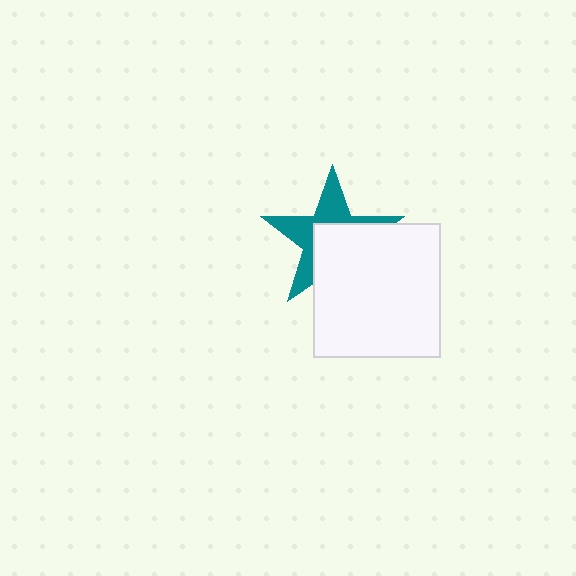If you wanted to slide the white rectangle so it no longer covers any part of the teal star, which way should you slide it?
Slide it toward the lower-right — that is the most direct way to separate the two shapes.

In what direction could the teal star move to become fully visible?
The teal star could move toward the upper-left. That would shift it out from behind the white rectangle entirely.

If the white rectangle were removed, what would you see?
You would see the complete teal star.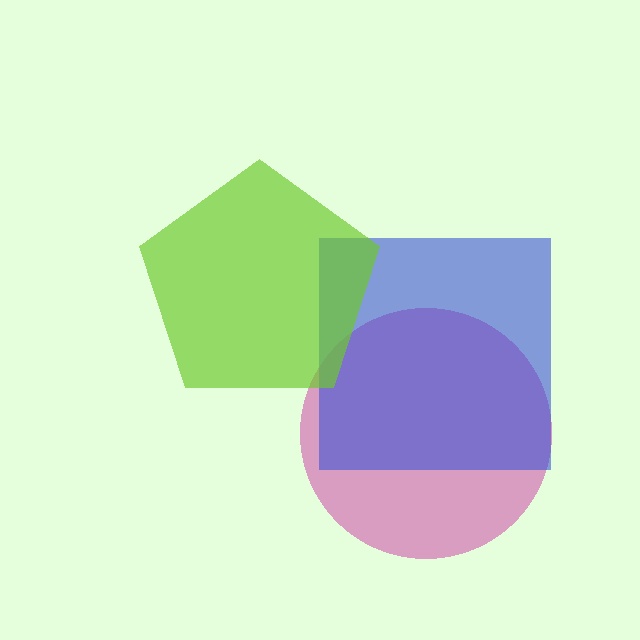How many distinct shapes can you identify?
There are 3 distinct shapes: a magenta circle, a blue square, a lime pentagon.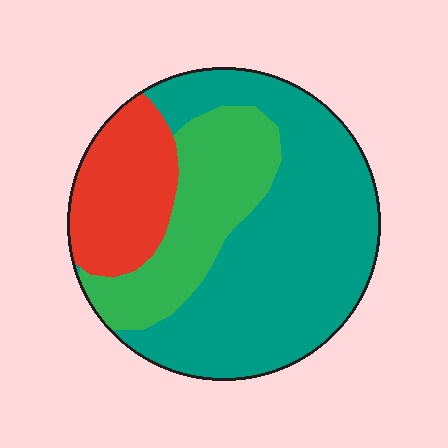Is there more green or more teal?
Teal.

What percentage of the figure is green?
Green takes up about one quarter (1/4) of the figure.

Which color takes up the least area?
Red, at roughly 20%.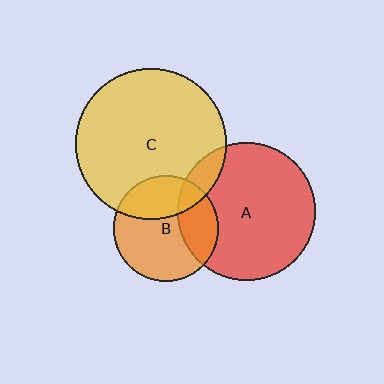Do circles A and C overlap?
Yes.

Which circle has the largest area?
Circle C (yellow).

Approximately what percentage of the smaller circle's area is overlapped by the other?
Approximately 10%.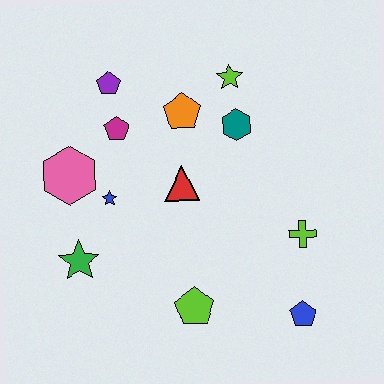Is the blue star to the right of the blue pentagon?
No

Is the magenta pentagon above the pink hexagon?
Yes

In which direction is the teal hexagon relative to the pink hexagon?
The teal hexagon is to the right of the pink hexagon.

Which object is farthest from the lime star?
The blue pentagon is farthest from the lime star.